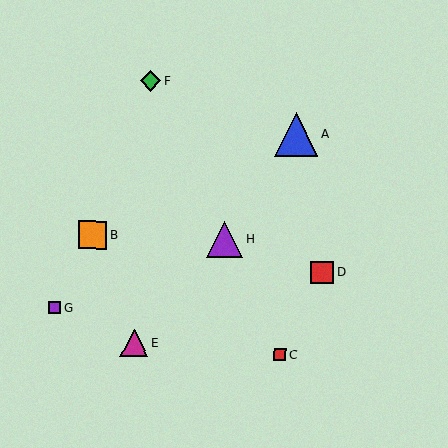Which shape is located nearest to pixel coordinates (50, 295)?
The purple square (labeled G) at (54, 308) is nearest to that location.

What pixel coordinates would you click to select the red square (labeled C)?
Click at (280, 355) to select the red square C.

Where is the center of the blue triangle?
The center of the blue triangle is at (297, 135).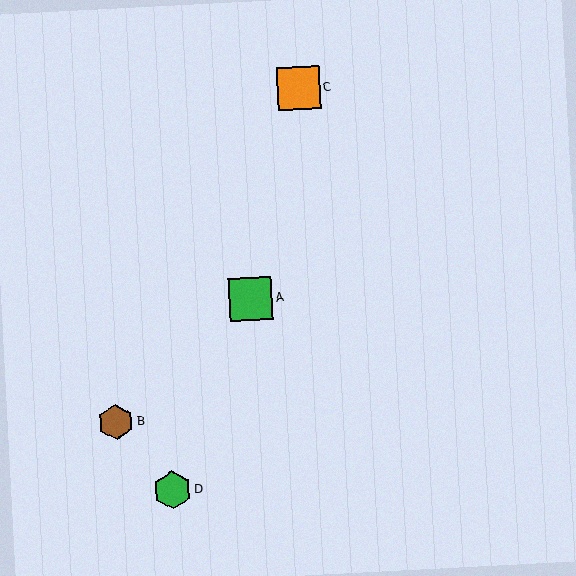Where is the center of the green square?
The center of the green square is at (251, 299).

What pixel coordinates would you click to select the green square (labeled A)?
Click at (251, 299) to select the green square A.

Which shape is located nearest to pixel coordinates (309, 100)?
The orange square (labeled C) at (298, 88) is nearest to that location.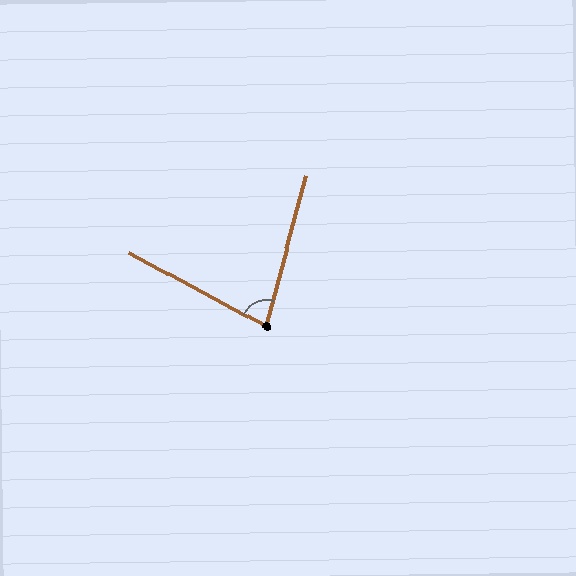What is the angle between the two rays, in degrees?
Approximately 76 degrees.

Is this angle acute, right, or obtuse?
It is acute.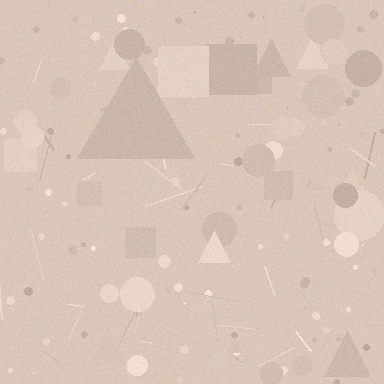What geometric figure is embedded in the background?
A triangle is embedded in the background.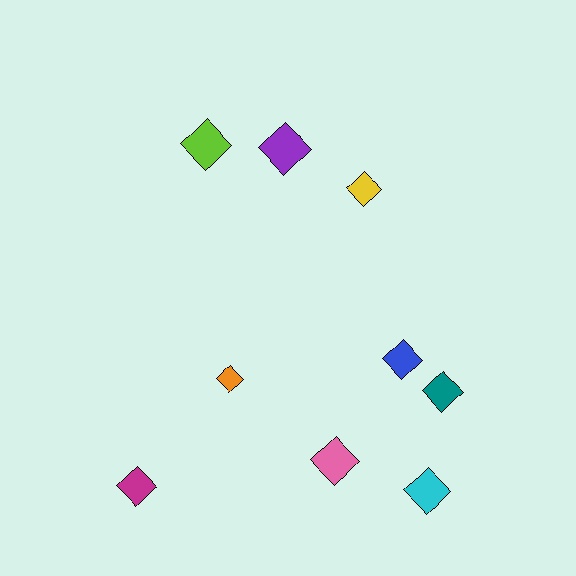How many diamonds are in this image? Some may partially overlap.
There are 9 diamonds.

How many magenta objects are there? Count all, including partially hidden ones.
There is 1 magenta object.